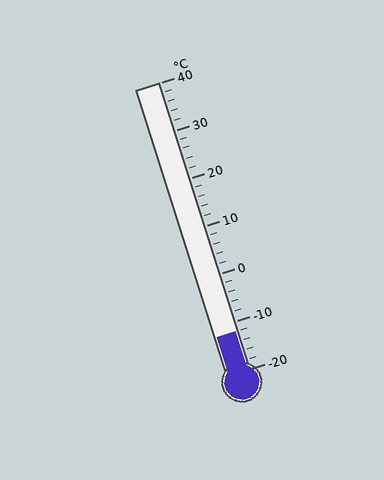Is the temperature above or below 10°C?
The temperature is below 10°C.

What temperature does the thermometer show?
The thermometer shows approximately -12°C.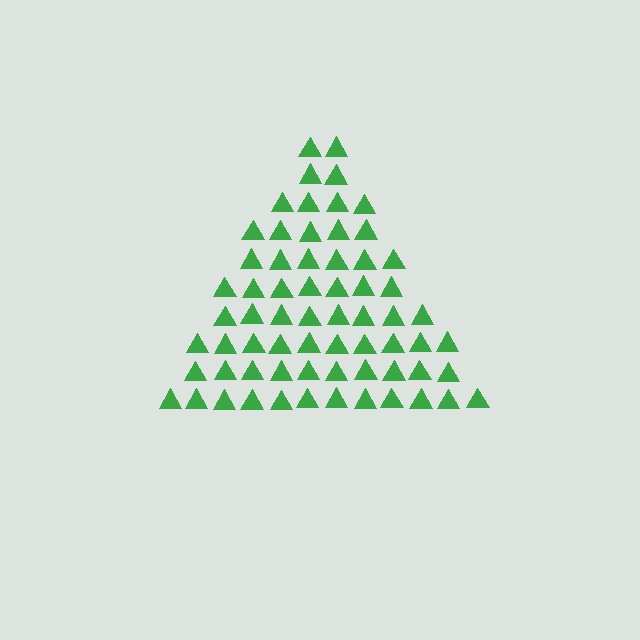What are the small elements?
The small elements are triangles.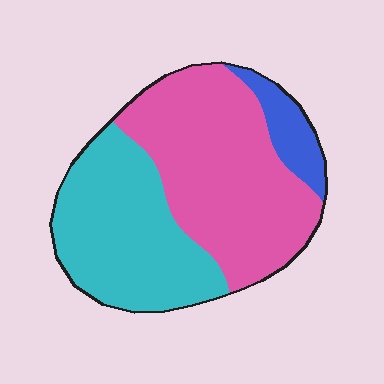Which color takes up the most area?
Pink, at roughly 50%.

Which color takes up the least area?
Blue, at roughly 10%.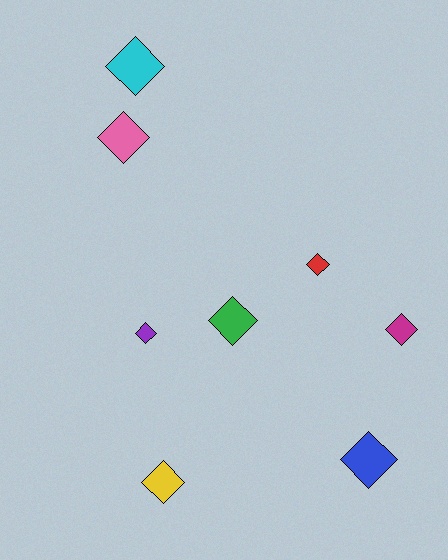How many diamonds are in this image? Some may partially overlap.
There are 8 diamonds.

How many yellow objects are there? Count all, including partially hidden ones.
There is 1 yellow object.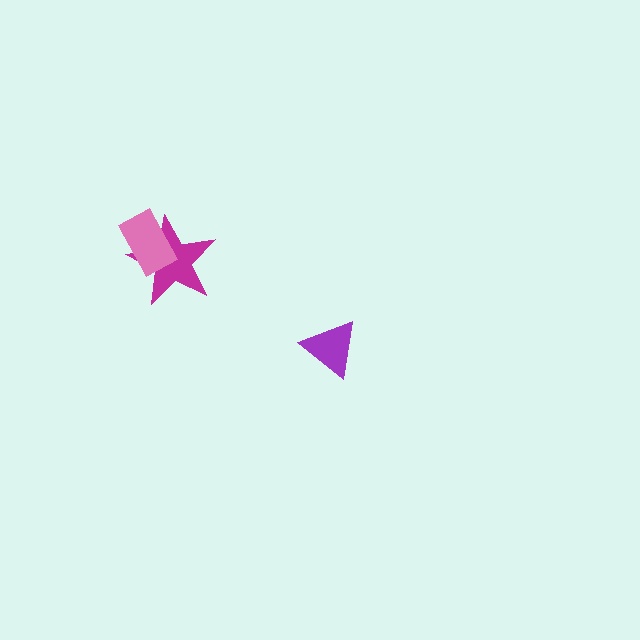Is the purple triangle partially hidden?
No, no other shape covers it.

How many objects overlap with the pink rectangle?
1 object overlaps with the pink rectangle.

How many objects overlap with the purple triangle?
0 objects overlap with the purple triangle.